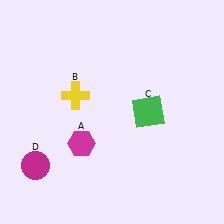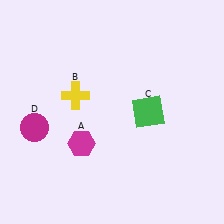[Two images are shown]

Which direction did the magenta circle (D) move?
The magenta circle (D) moved up.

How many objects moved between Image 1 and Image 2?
1 object moved between the two images.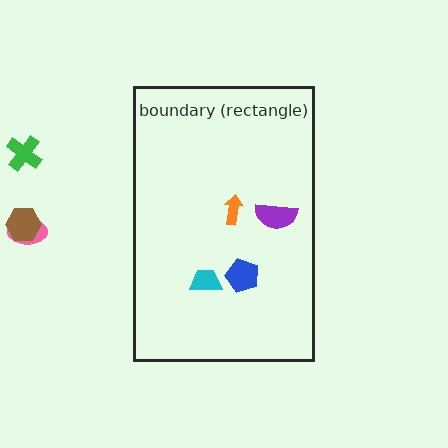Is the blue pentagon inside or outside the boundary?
Inside.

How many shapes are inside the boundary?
4 inside, 3 outside.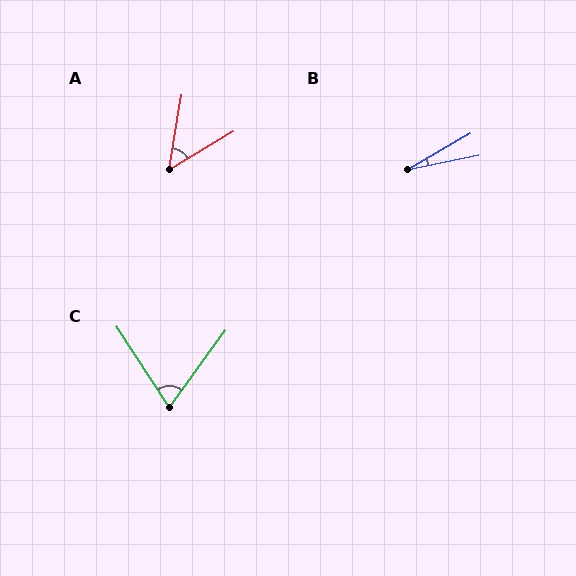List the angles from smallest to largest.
B (18°), A (50°), C (69°).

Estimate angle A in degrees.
Approximately 50 degrees.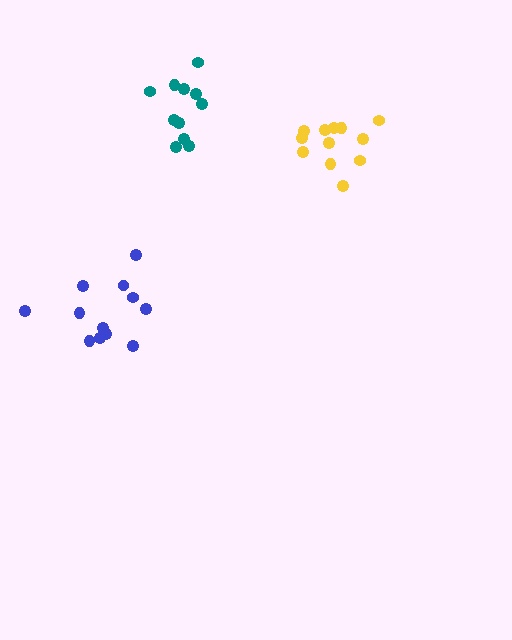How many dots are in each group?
Group 1: 11 dots, Group 2: 12 dots, Group 3: 12 dots (35 total).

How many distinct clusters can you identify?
There are 3 distinct clusters.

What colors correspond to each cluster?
The clusters are colored: teal, yellow, blue.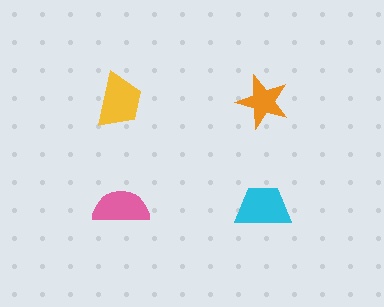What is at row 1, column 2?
An orange star.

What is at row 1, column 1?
A yellow trapezoid.